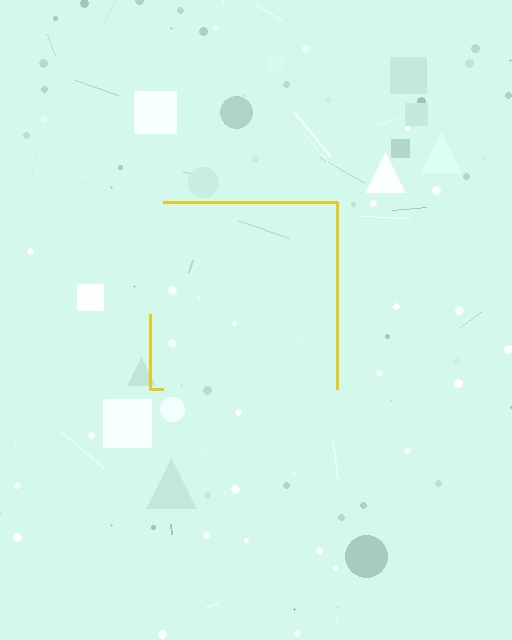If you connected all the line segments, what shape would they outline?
They would outline a square.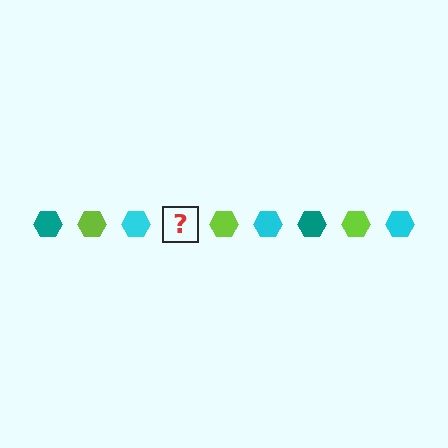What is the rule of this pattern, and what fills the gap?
The rule is that the pattern cycles through teal, lime, cyan hexagons. The gap should be filled with a teal hexagon.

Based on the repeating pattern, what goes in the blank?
The blank should be a teal hexagon.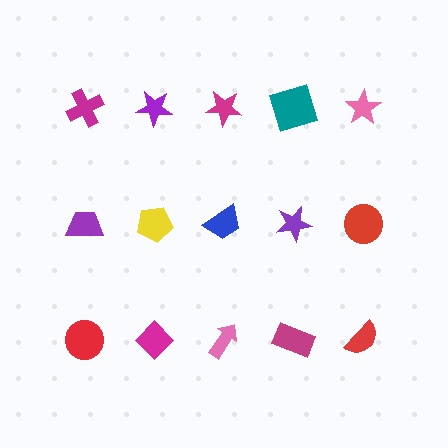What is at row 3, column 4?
A magenta rectangle.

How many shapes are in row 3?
5 shapes.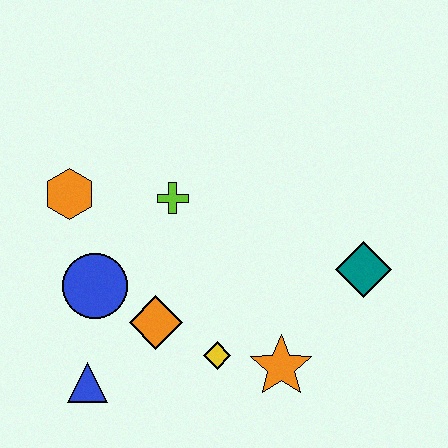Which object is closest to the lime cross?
The orange hexagon is closest to the lime cross.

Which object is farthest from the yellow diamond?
The orange hexagon is farthest from the yellow diamond.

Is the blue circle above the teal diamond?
No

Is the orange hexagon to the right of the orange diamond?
No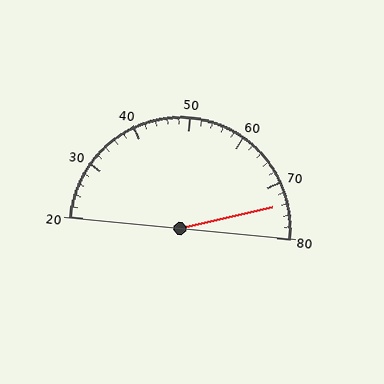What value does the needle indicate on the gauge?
The needle indicates approximately 74.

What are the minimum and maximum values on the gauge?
The gauge ranges from 20 to 80.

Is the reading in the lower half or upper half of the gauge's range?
The reading is in the upper half of the range (20 to 80).